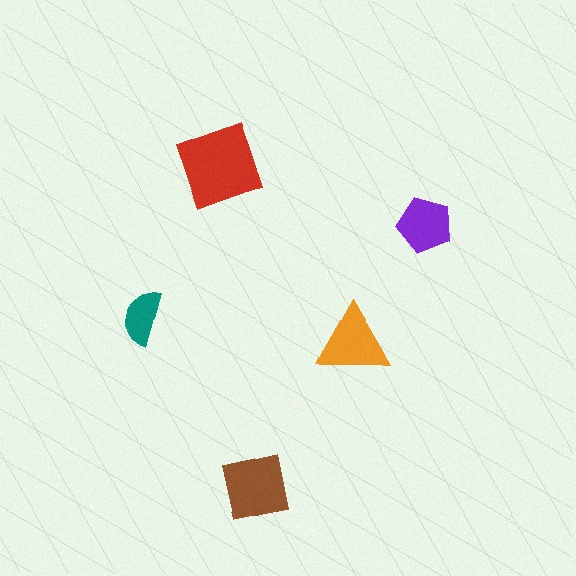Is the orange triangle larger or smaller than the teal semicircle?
Larger.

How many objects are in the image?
There are 5 objects in the image.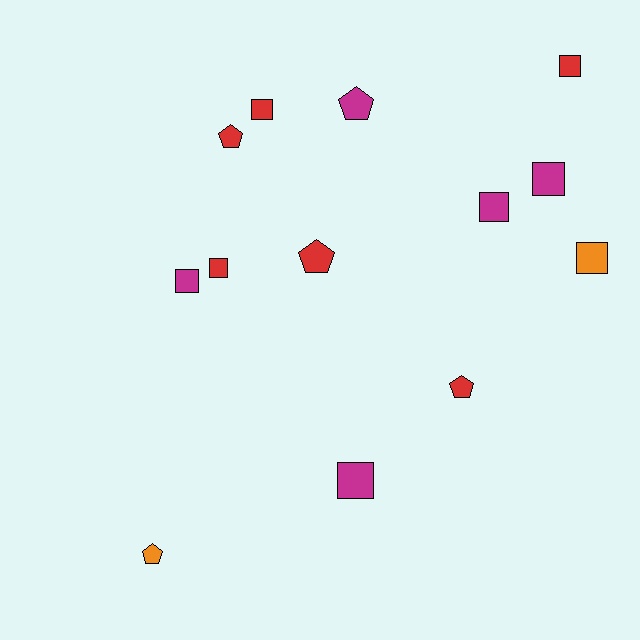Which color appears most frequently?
Red, with 6 objects.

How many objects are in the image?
There are 13 objects.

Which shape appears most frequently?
Square, with 8 objects.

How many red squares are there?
There are 3 red squares.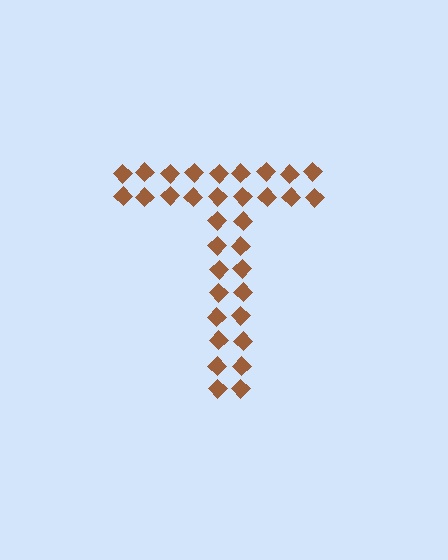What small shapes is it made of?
It is made of small diamonds.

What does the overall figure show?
The overall figure shows the letter T.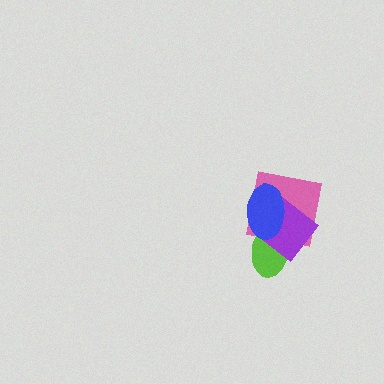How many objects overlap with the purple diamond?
3 objects overlap with the purple diamond.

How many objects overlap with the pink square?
3 objects overlap with the pink square.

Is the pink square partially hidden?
Yes, it is partially covered by another shape.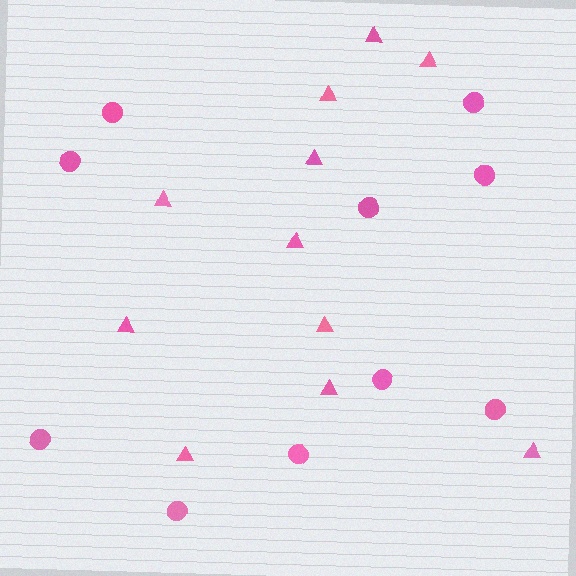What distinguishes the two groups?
There are 2 groups: one group of circles (10) and one group of triangles (11).